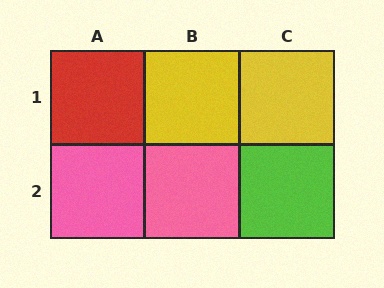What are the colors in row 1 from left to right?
Red, yellow, yellow.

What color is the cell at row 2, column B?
Pink.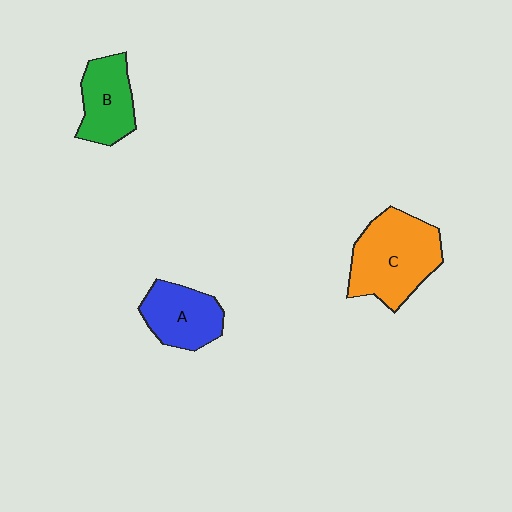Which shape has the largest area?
Shape C (orange).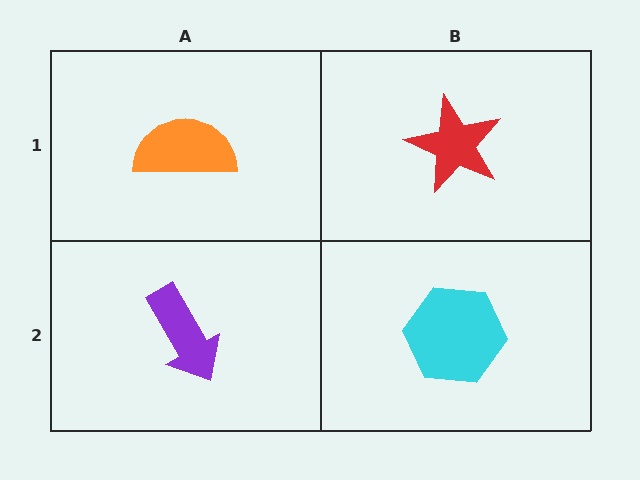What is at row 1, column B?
A red star.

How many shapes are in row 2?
2 shapes.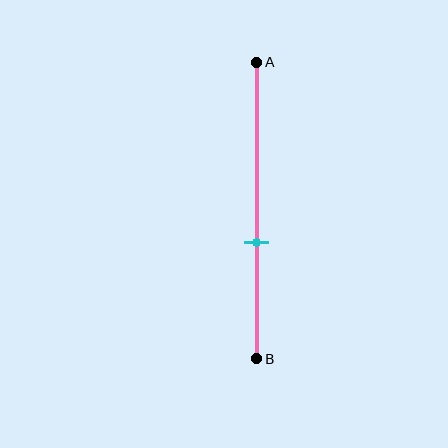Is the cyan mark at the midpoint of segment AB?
No, the mark is at about 60% from A, not at the 50% midpoint.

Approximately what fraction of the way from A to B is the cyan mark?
The cyan mark is approximately 60% of the way from A to B.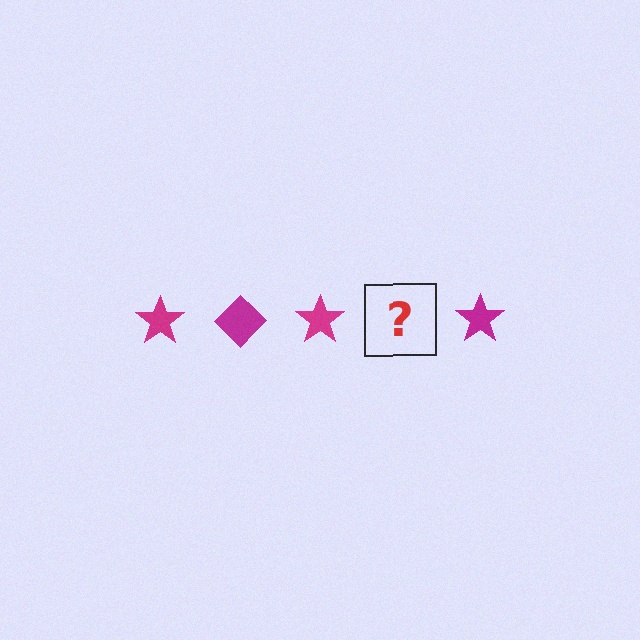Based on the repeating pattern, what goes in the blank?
The blank should be a magenta diamond.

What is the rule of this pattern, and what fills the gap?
The rule is that the pattern cycles through star, diamond shapes in magenta. The gap should be filled with a magenta diamond.